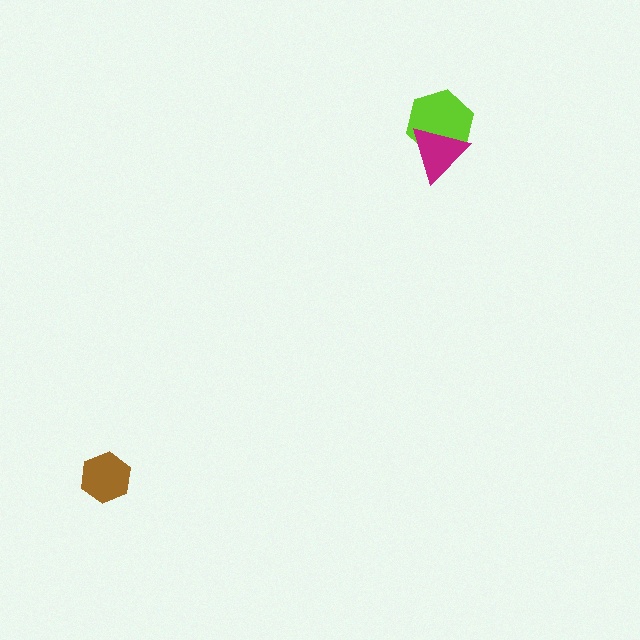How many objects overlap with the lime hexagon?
1 object overlaps with the lime hexagon.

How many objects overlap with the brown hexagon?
0 objects overlap with the brown hexagon.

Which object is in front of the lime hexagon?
The magenta triangle is in front of the lime hexagon.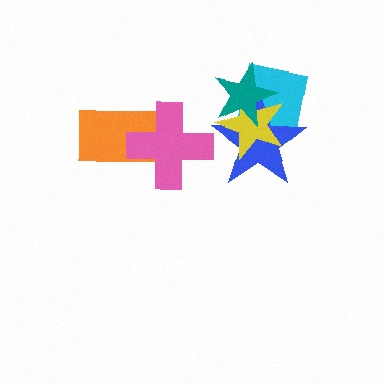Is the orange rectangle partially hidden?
Yes, it is partially covered by another shape.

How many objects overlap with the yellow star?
3 objects overlap with the yellow star.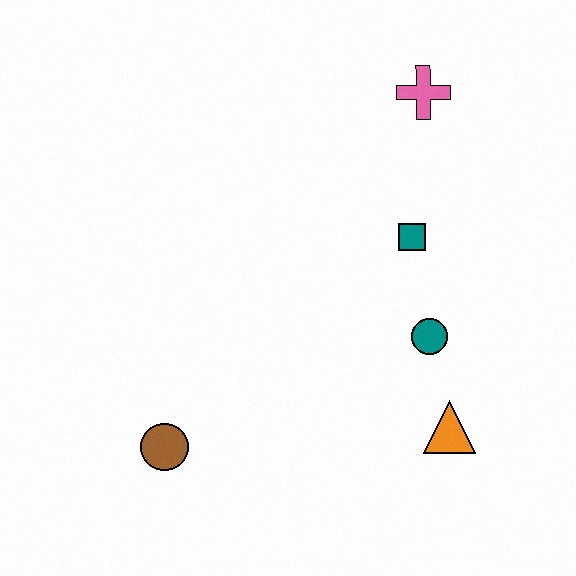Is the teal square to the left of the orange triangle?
Yes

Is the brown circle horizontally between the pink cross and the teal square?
No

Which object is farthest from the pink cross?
The brown circle is farthest from the pink cross.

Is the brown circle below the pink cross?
Yes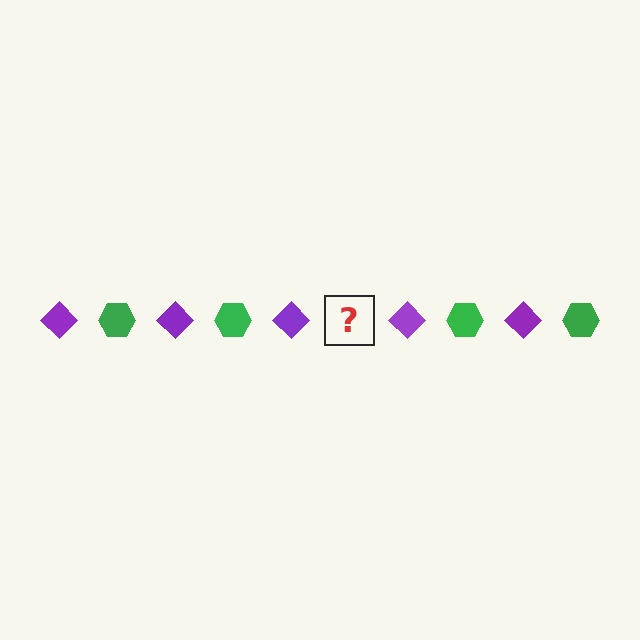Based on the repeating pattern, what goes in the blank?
The blank should be a green hexagon.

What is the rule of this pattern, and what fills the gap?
The rule is that the pattern alternates between purple diamond and green hexagon. The gap should be filled with a green hexagon.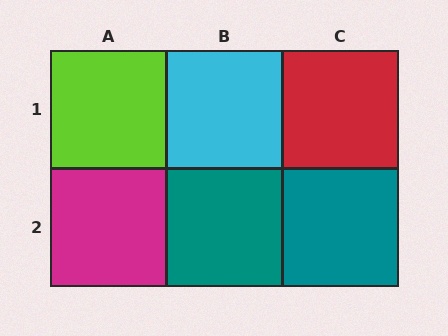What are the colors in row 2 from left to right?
Magenta, teal, teal.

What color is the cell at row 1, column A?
Lime.